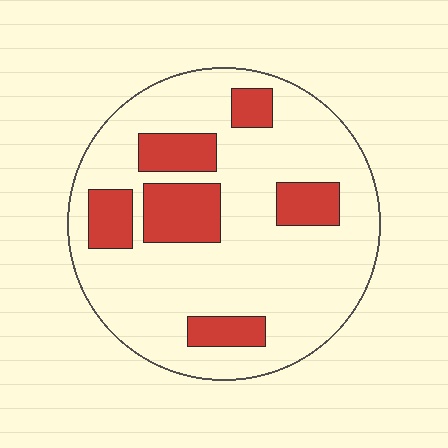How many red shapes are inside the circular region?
6.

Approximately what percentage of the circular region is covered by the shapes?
Approximately 20%.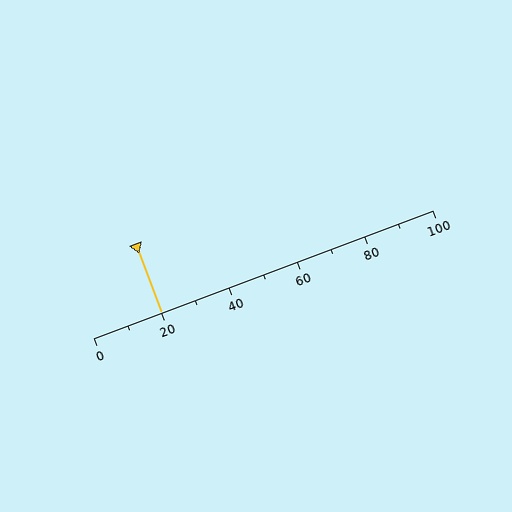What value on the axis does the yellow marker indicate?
The marker indicates approximately 20.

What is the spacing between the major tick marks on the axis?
The major ticks are spaced 20 apart.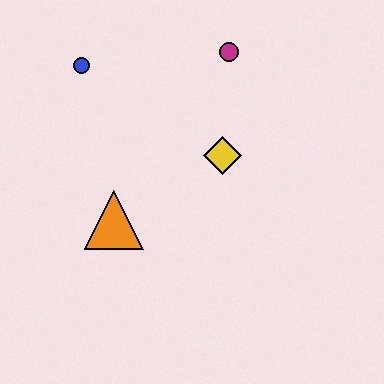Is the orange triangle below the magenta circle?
Yes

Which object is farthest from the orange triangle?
The magenta circle is farthest from the orange triangle.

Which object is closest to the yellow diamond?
The magenta circle is closest to the yellow diamond.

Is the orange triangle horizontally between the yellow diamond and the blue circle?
Yes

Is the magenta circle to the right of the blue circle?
Yes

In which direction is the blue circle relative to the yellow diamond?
The blue circle is to the left of the yellow diamond.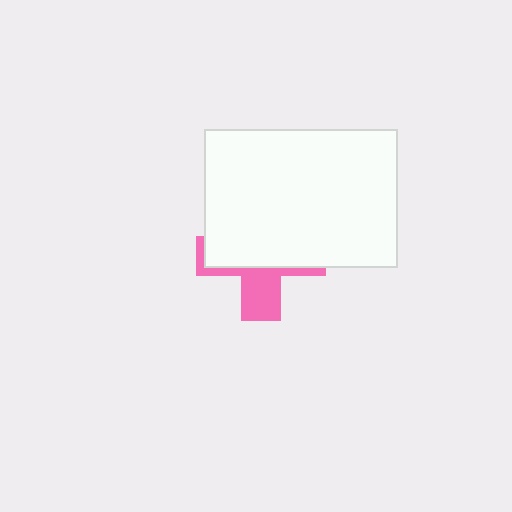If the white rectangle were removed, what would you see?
You would see the complete pink cross.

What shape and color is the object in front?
The object in front is a white rectangle.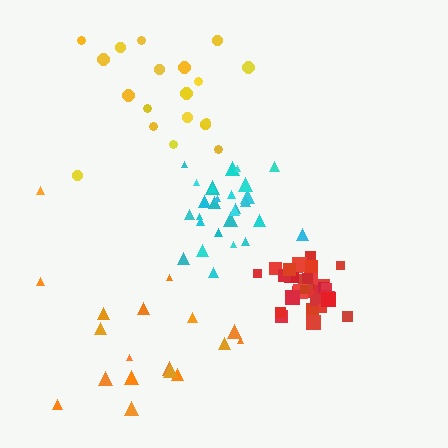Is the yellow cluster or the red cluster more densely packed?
Red.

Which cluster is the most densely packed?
Red.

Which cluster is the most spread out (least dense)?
Orange.